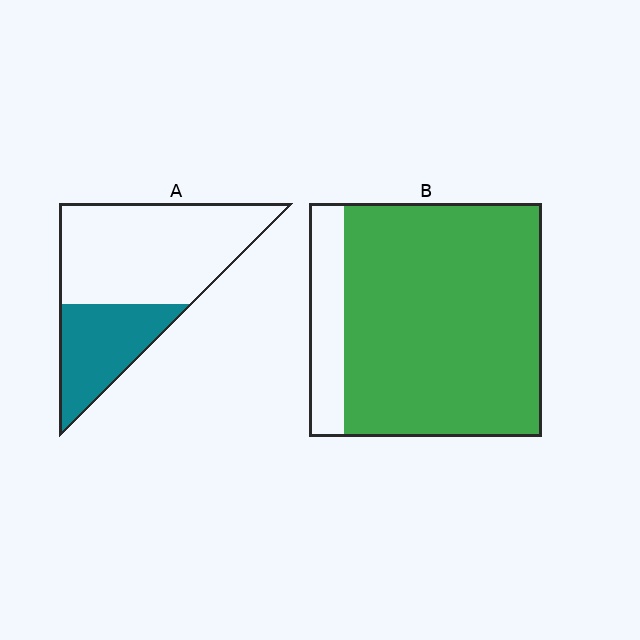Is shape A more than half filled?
No.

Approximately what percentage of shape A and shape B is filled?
A is approximately 30% and B is approximately 85%.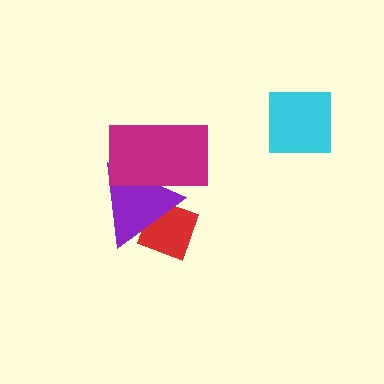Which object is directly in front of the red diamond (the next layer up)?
The purple triangle is directly in front of the red diamond.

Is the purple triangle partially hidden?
Yes, it is partially covered by another shape.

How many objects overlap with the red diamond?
2 objects overlap with the red diamond.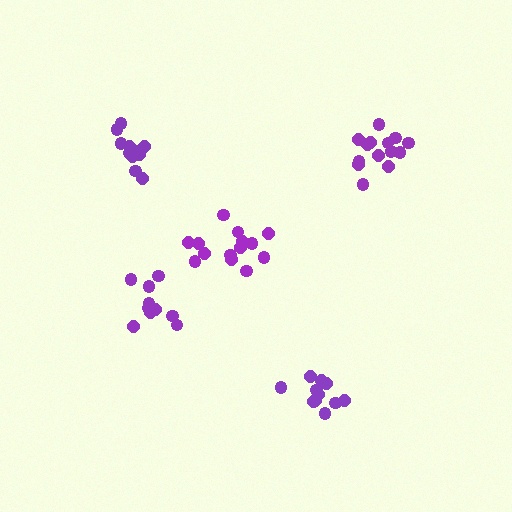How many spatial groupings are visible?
There are 5 spatial groupings.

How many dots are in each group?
Group 1: 14 dots, Group 2: 11 dots, Group 3: 11 dots, Group 4: 14 dots, Group 5: 11 dots (61 total).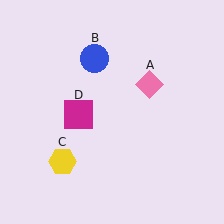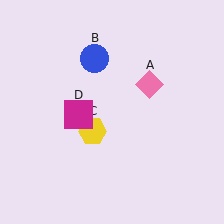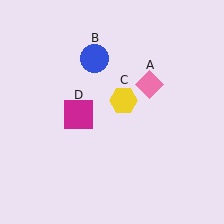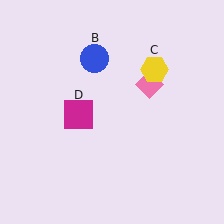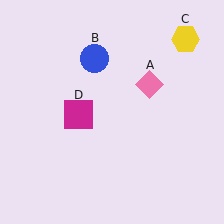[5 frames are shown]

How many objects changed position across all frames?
1 object changed position: yellow hexagon (object C).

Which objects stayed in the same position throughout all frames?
Pink diamond (object A) and blue circle (object B) and magenta square (object D) remained stationary.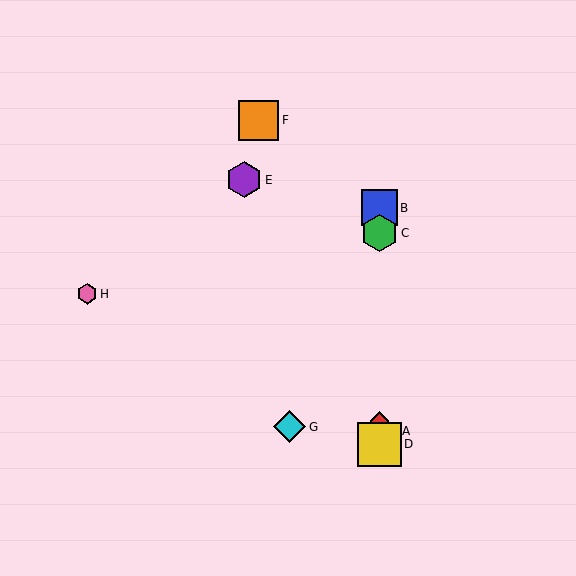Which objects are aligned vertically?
Objects A, B, C, D are aligned vertically.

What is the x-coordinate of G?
Object G is at x≈289.